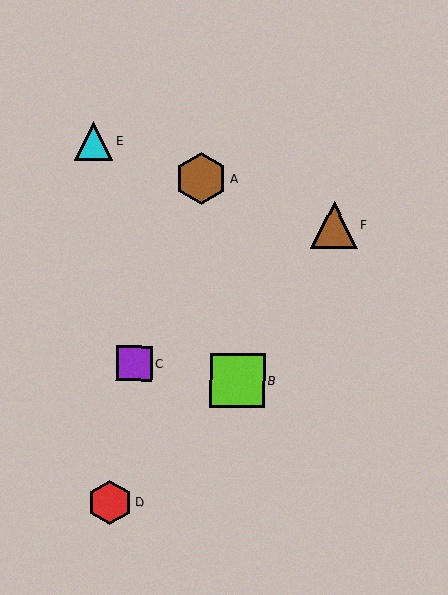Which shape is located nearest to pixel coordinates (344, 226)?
The brown triangle (labeled F) at (334, 224) is nearest to that location.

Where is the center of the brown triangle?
The center of the brown triangle is at (334, 224).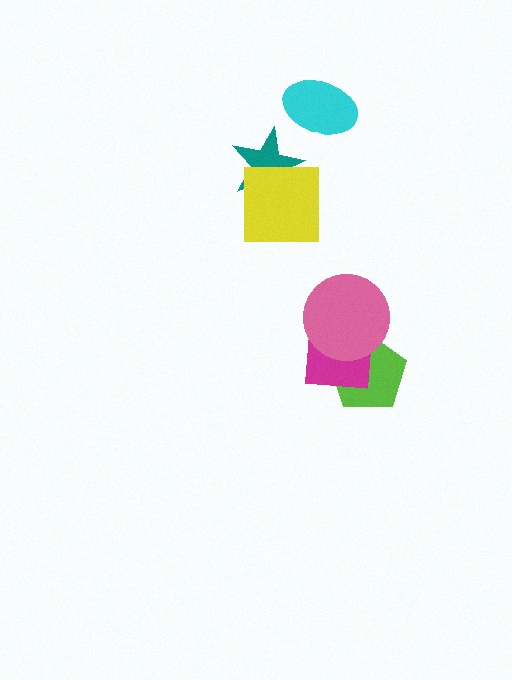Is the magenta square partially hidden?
Yes, it is partially covered by another shape.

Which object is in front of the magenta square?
The pink circle is in front of the magenta square.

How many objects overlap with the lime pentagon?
2 objects overlap with the lime pentagon.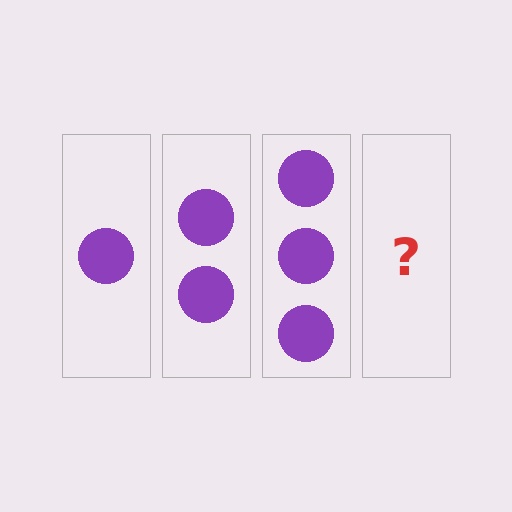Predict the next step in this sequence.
The next step is 4 circles.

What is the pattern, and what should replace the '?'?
The pattern is that each step adds one more circle. The '?' should be 4 circles.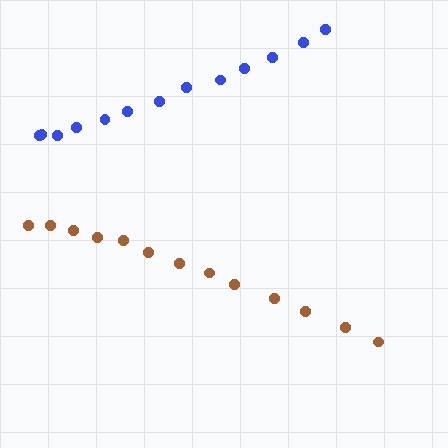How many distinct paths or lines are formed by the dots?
There are 2 distinct paths.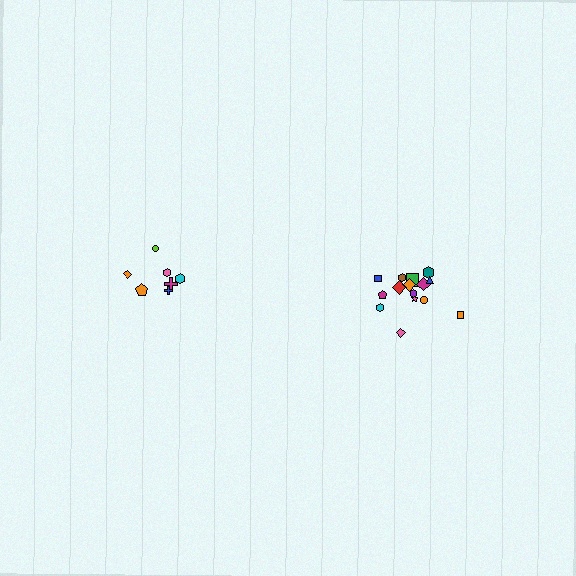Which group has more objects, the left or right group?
The right group.